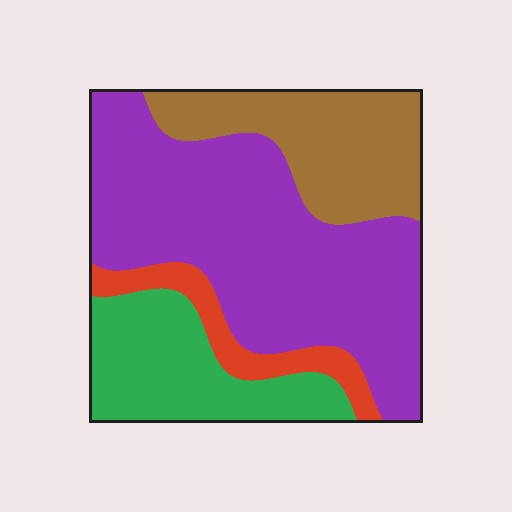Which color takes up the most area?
Purple, at roughly 50%.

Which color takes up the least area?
Red, at roughly 10%.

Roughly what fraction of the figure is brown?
Brown covers around 20% of the figure.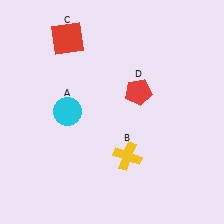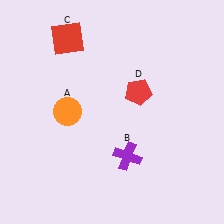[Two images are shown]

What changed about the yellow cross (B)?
In Image 1, B is yellow. In Image 2, it changed to purple.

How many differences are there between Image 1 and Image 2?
There are 2 differences between the two images.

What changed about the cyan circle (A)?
In Image 1, A is cyan. In Image 2, it changed to orange.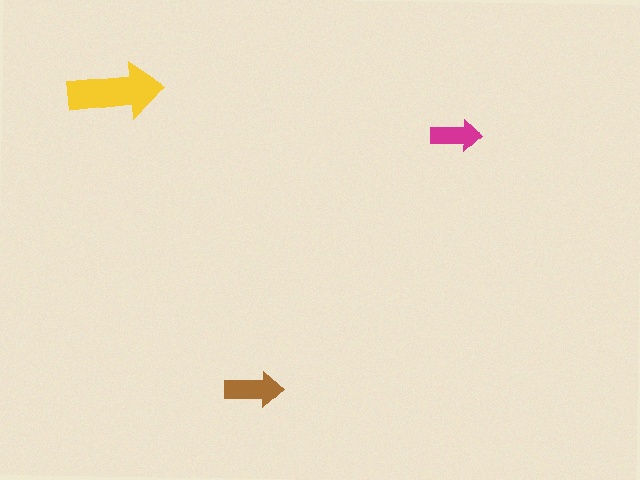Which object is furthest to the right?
The magenta arrow is rightmost.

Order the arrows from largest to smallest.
the yellow one, the brown one, the magenta one.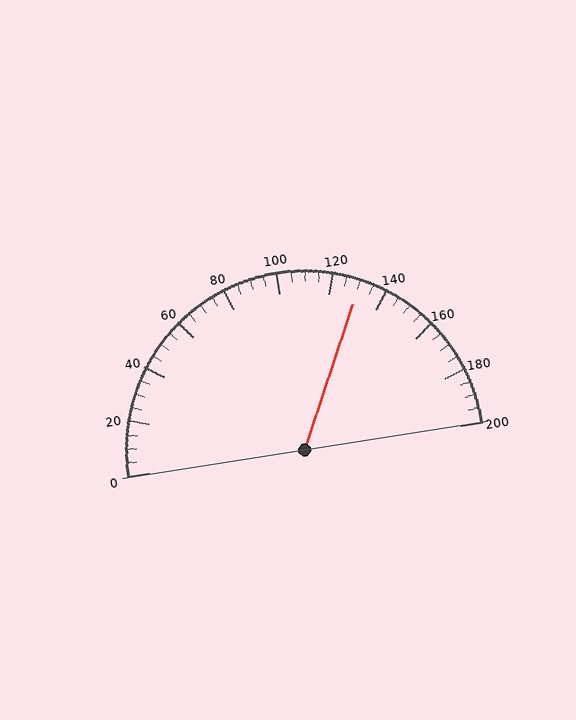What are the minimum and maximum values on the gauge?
The gauge ranges from 0 to 200.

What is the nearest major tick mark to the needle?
The nearest major tick mark is 120.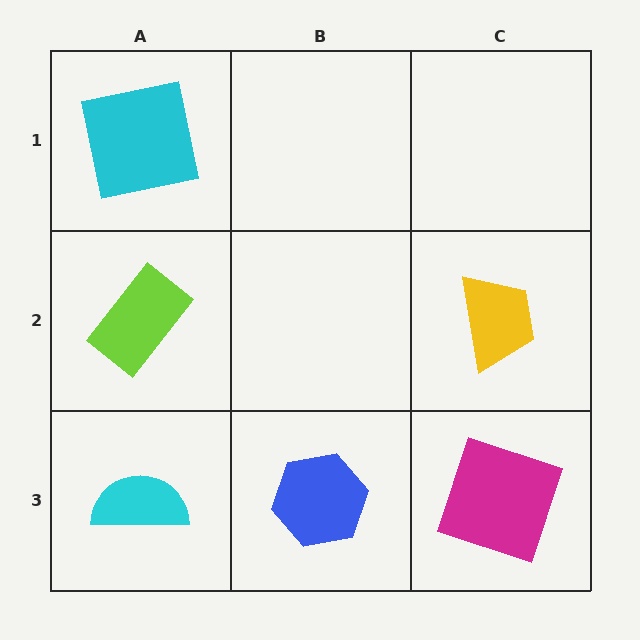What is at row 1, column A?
A cyan square.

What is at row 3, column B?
A blue hexagon.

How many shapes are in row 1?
1 shape.